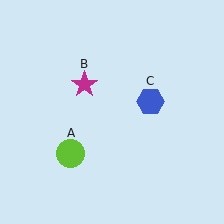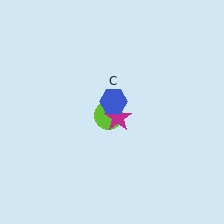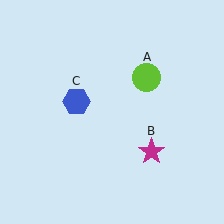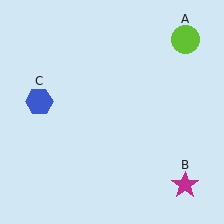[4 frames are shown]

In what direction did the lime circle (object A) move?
The lime circle (object A) moved up and to the right.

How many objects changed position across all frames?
3 objects changed position: lime circle (object A), magenta star (object B), blue hexagon (object C).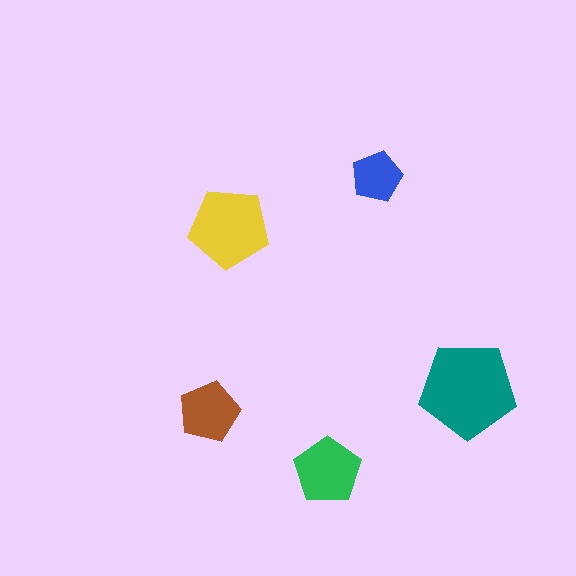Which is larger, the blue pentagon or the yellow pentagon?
The yellow one.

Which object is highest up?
The blue pentagon is topmost.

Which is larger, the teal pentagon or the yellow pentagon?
The teal one.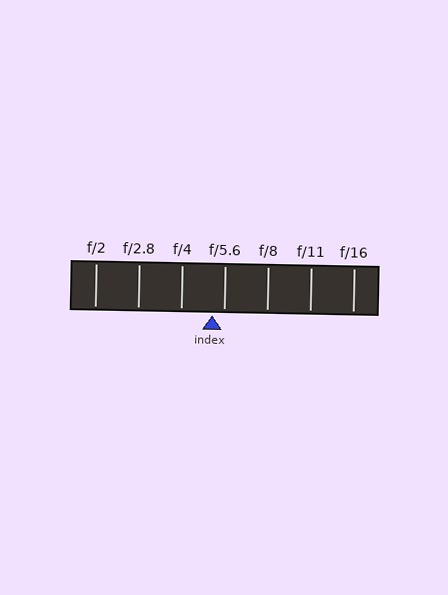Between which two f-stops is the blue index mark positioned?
The index mark is between f/4 and f/5.6.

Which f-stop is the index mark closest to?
The index mark is closest to f/5.6.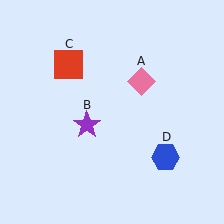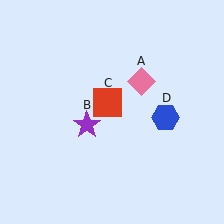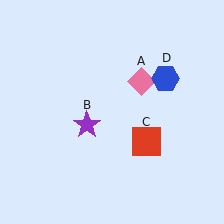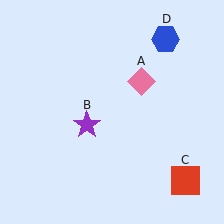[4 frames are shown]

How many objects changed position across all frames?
2 objects changed position: red square (object C), blue hexagon (object D).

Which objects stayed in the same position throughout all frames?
Pink diamond (object A) and purple star (object B) remained stationary.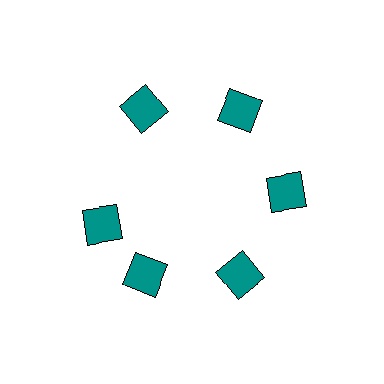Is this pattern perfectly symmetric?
No. The 6 teal squares are arranged in a ring, but one element near the 9 o'clock position is rotated out of alignment along the ring, breaking the 6-fold rotational symmetry.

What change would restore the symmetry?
The symmetry would be restored by rotating it back into even spacing with its neighbors so that all 6 squares sit at equal angles and equal distance from the center.